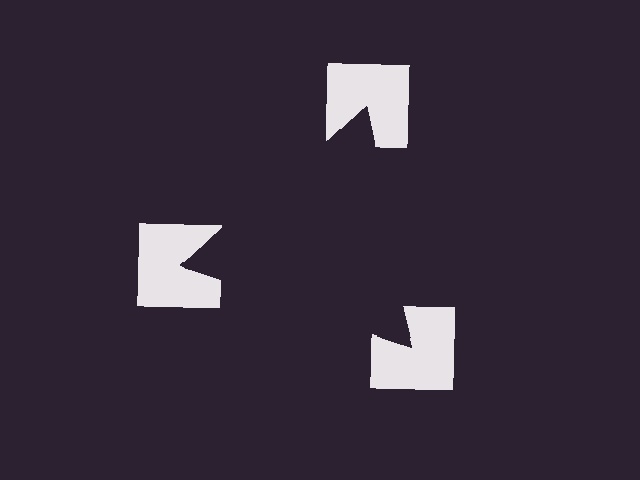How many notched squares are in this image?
There are 3 — one at each vertex of the illusory triangle.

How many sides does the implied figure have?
3 sides.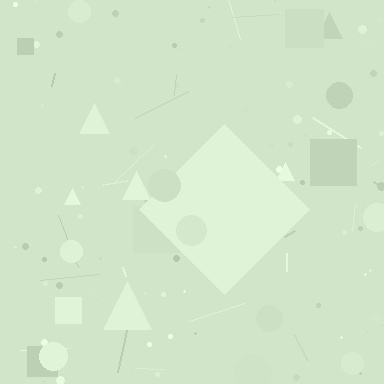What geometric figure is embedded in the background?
A diamond is embedded in the background.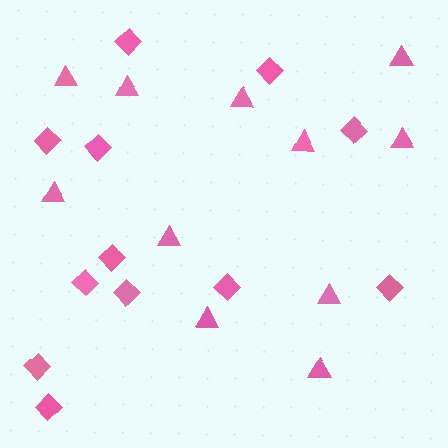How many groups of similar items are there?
There are 2 groups: one group of diamonds (12) and one group of triangles (11).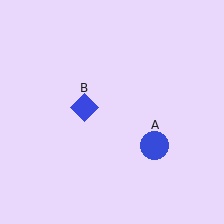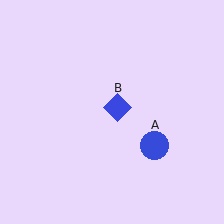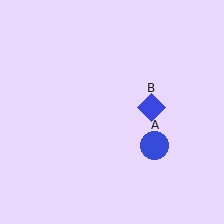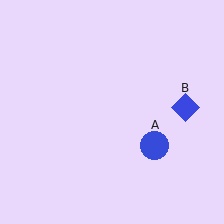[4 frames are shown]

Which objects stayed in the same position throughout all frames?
Blue circle (object A) remained stationary.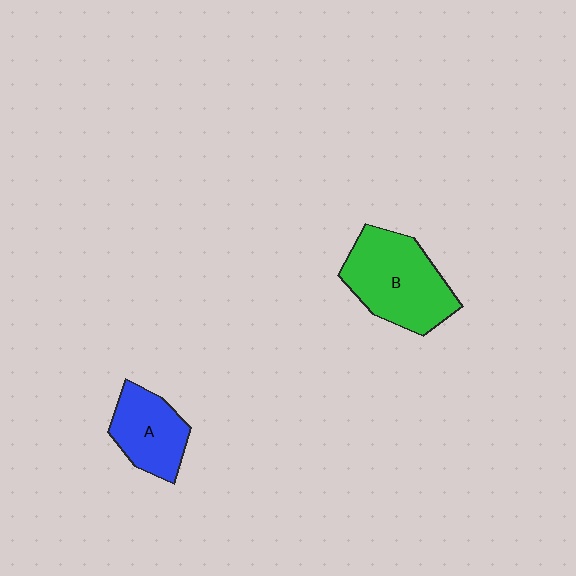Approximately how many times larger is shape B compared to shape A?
Approximately 1.5 times.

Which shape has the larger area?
Shape B (green).